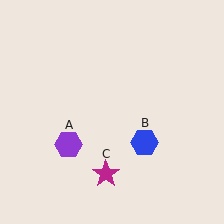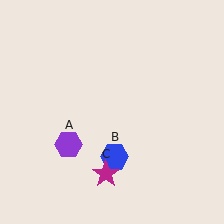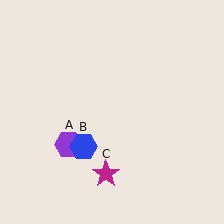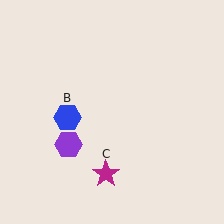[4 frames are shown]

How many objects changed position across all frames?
1 object changed position: blue hexagon (object B).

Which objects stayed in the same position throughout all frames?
Purple hexagon (object A) and magenta star (object C) remained stationary.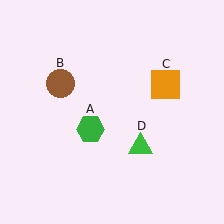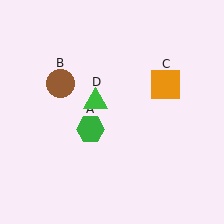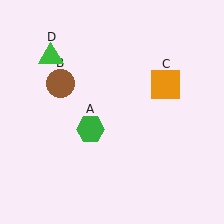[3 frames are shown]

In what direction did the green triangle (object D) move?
The green triangle (object D) moved up and to the left.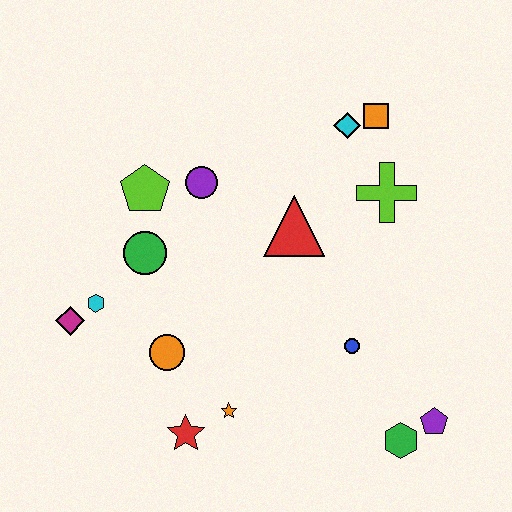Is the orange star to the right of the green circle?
Yes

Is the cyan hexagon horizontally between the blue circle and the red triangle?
No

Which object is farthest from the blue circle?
The magenta diamond is farthest from the blue circle.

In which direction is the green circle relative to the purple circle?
The green circle is below the purple circle.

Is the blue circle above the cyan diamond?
No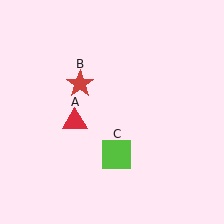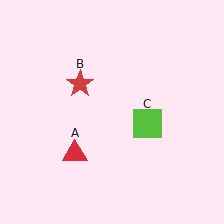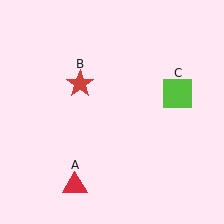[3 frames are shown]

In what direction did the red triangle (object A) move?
The red triangle (object A) moved down.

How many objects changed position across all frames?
2 objects changed position: red triangle (object A), lime square (object C).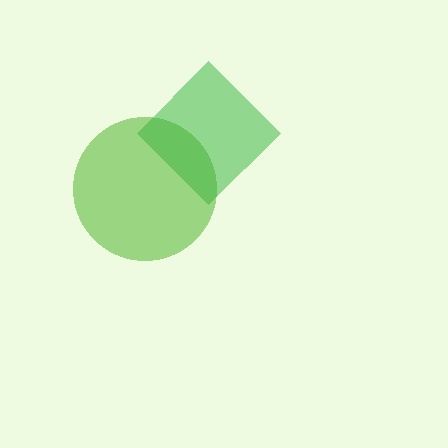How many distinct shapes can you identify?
There are 2 distinct shapes: a lime circle, a green diamond.